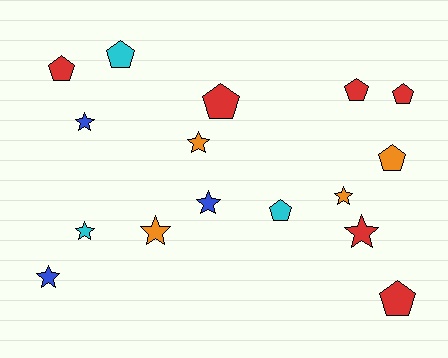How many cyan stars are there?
There is 1 cyan star.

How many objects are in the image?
There are 16 objects.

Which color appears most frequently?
Red, with 6 objects.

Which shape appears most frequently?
Star, with 8 objects.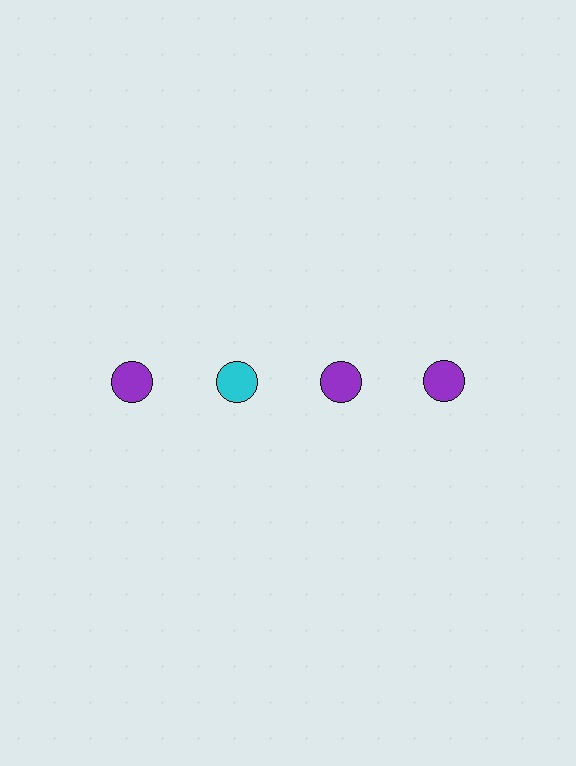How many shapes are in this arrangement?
There are 4 shapes arranged in a grid pattern.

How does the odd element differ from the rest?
It has a different color: cyan instead of purple.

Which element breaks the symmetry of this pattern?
The cyan circle in the top row, second from left column breaks the symmetry. All other shapes are purple circles.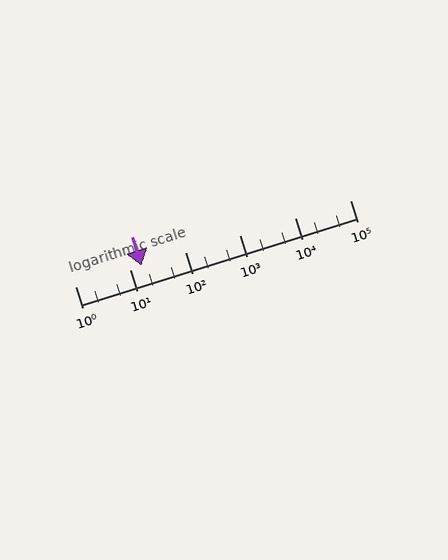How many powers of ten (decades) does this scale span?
The scale spans 5 decades, from 1 to 100000.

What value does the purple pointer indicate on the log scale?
The pointer indicates approximately 16.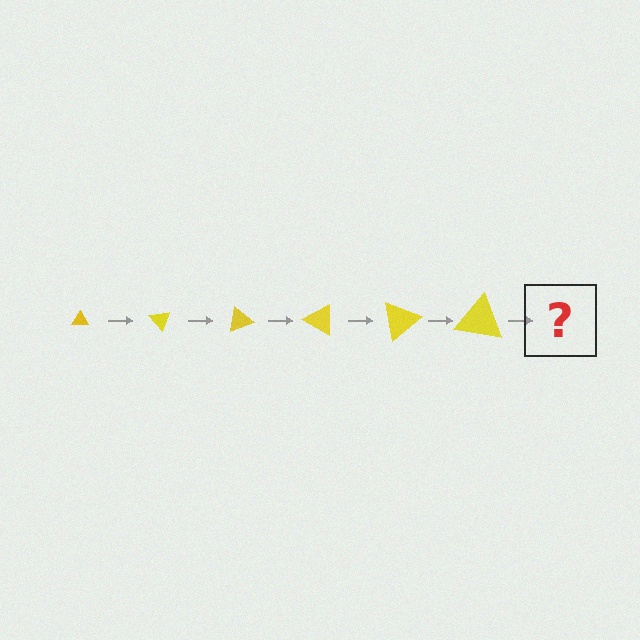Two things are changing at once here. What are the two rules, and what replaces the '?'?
The two rules are that the triangle grows larger each step and it rotates 50 degrees each step. The '?' should be a triangle, larger than the previous one and rotated 300 degrees from the start.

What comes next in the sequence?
The next element should be a triangle, larger than the previous one and rotated 300 degrees from the start.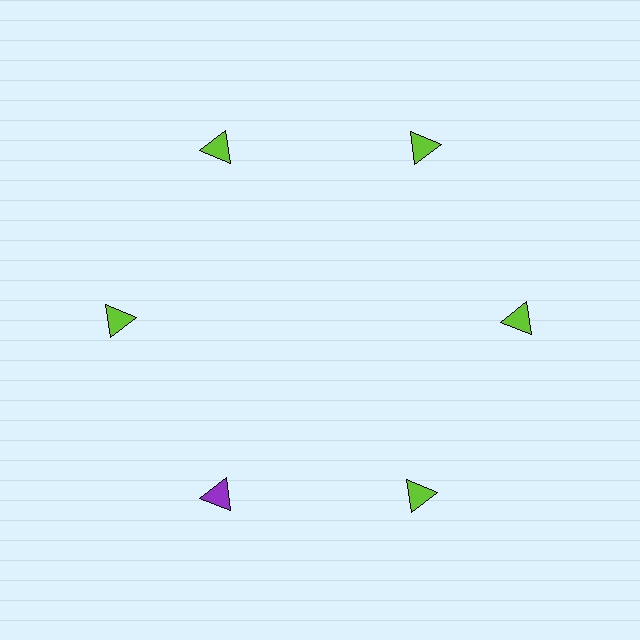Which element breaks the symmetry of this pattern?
The purple triangle at roughly the 7 o'clock position breaks the symmetry. All other shapes are lime triangles.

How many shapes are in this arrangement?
There are 6 shapes arranged in a ring pattern.